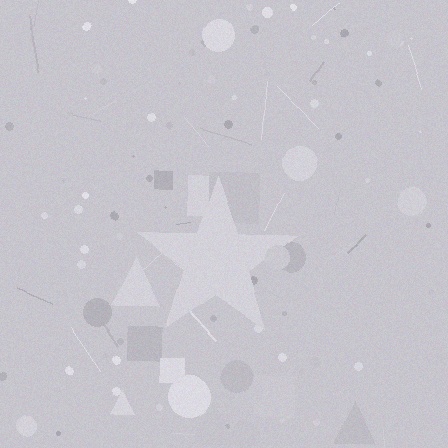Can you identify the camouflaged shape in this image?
The camouflaged shape is a star.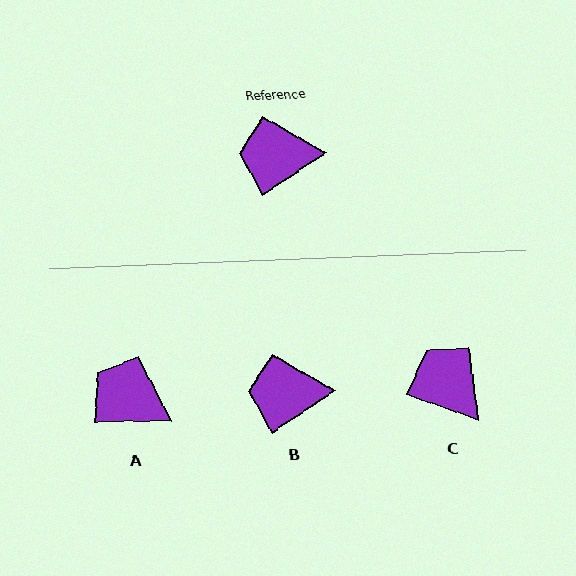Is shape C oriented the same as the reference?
No, it is off by about 53 degrees.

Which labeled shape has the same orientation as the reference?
B.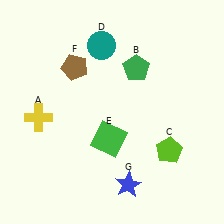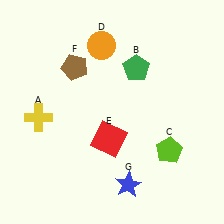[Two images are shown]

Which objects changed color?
D changed from teal to orange. E changed from green to red.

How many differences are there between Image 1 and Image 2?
There are 2 differences between the two images.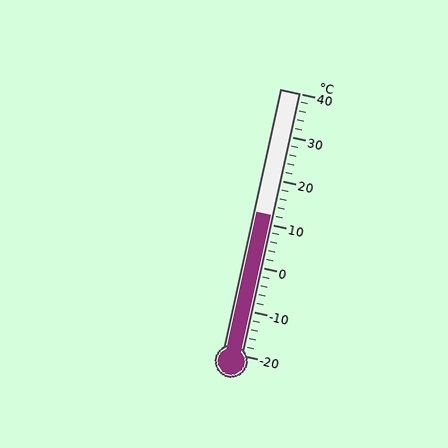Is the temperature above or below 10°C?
The temperature is above 10°C.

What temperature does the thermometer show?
The thermometer shows approximately 12°C.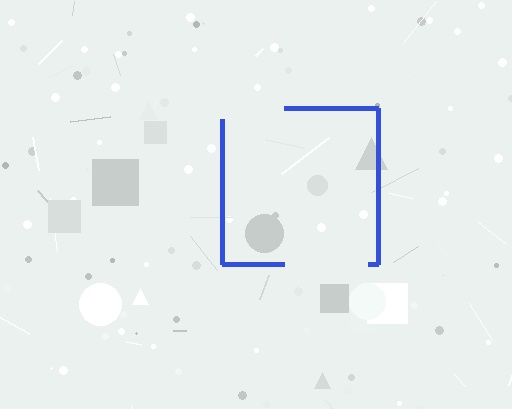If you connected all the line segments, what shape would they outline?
They would outline a square.